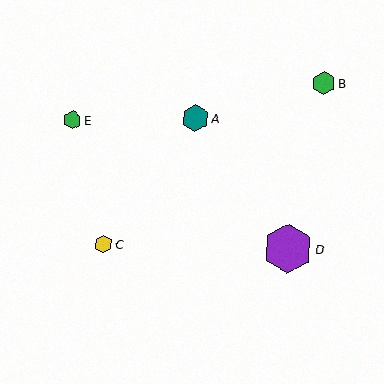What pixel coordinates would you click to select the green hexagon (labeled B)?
Click at (324, 83) to select the green hexagon B.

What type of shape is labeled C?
Shape C is a yellow hexagon.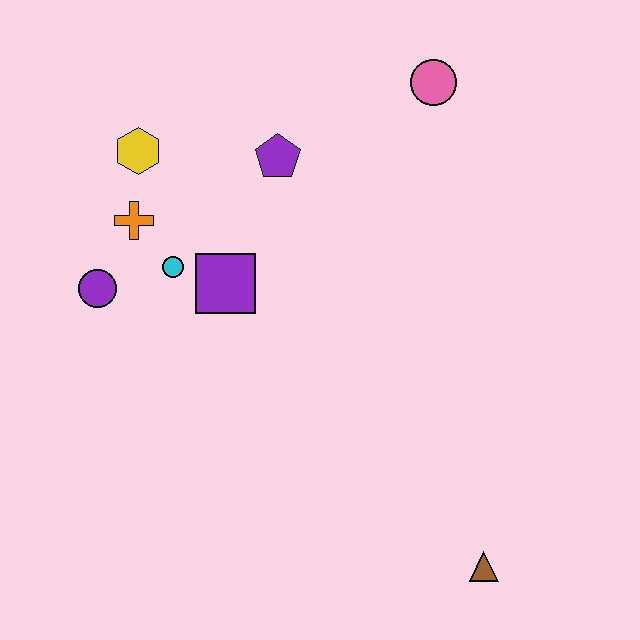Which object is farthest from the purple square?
The brown triangle is farthest from the purple square.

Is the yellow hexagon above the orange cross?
Yes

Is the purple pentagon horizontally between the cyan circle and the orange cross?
No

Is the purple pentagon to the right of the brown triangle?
No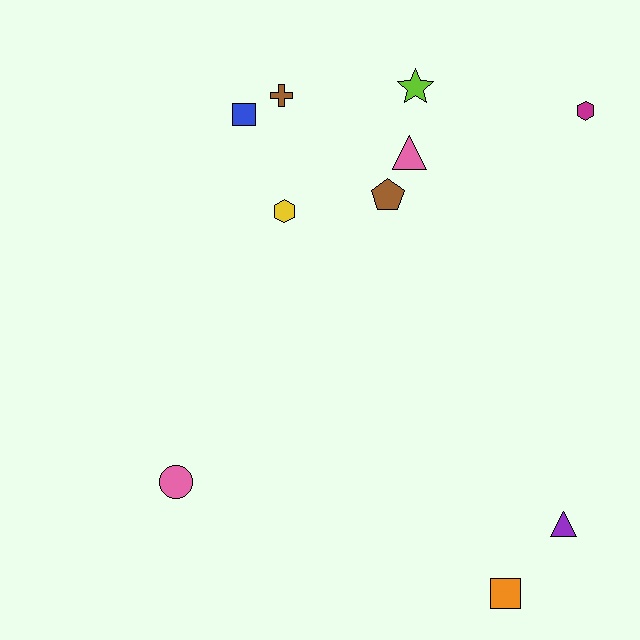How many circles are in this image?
There is 1 circle.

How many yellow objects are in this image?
There is 1 yellow object.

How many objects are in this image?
There are 10 objects.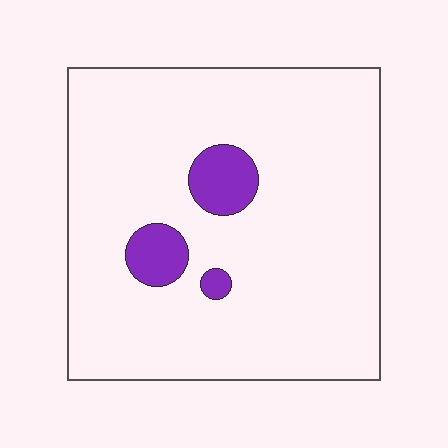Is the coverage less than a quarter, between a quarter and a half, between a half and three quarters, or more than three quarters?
Less than a quarter.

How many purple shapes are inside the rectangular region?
3.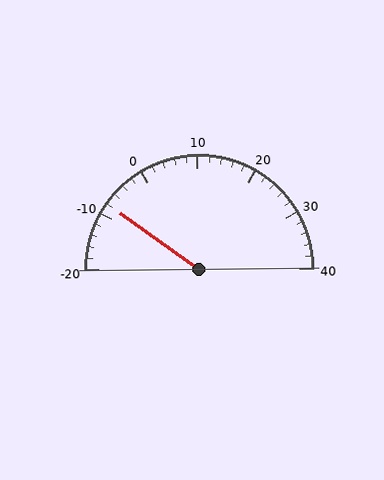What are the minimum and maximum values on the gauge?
The gauge ranges from -20 to 40.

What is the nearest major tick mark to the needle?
The nearest major tick mark is -10.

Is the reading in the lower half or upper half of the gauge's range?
The reading is in the lower half of the range (-20 to 40).